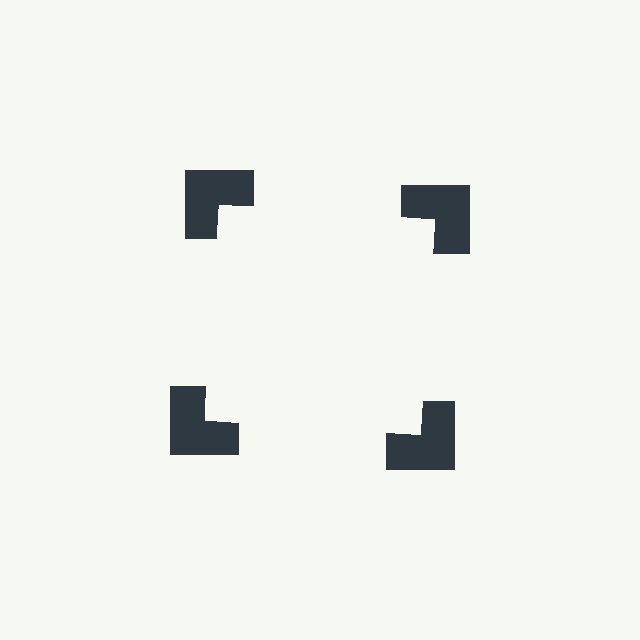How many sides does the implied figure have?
4 sides.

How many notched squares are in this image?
There are 4 — one at each vertex of the illusory square.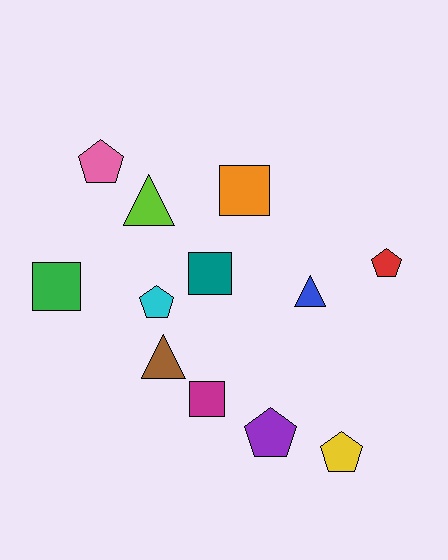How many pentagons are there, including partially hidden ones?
There are 5 pentagons.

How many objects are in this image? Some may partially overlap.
There are 12 objects.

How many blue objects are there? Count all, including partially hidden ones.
There is 1 blue object.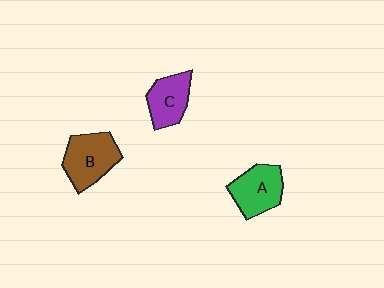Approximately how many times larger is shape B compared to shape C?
Approximately 1.3 times.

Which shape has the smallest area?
Shape C (purple).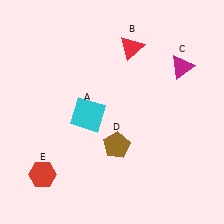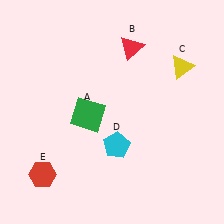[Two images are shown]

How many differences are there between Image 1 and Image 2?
There are 3 differences between the two images.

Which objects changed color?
A changed from cyan to green. C changed from magenta to yellow. D changed from brown to cyan.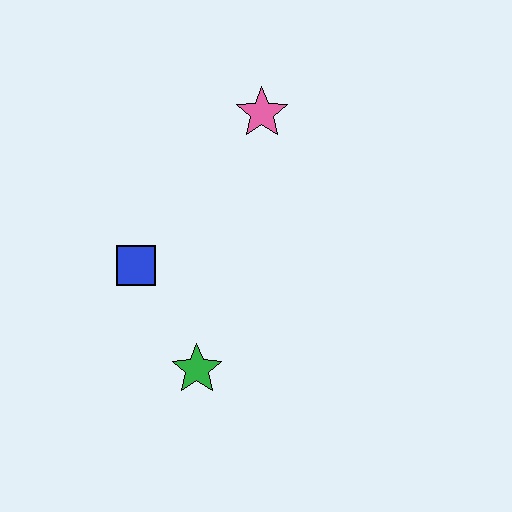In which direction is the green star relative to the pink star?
The green star is below the pink star.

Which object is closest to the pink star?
The blue square is closest to the pink star.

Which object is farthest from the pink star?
The green star is farthest from the pink star.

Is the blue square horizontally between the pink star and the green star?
No